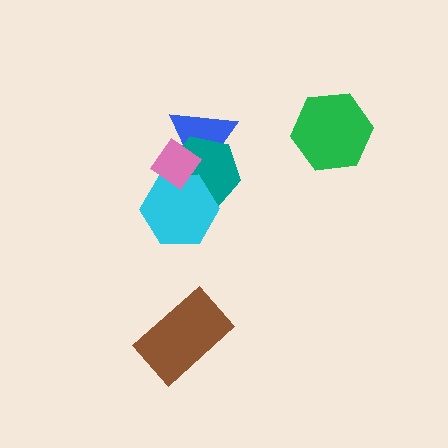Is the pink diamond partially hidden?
No, no other shape covers it.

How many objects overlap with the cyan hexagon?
2 objects overlap with the cyan hexagon.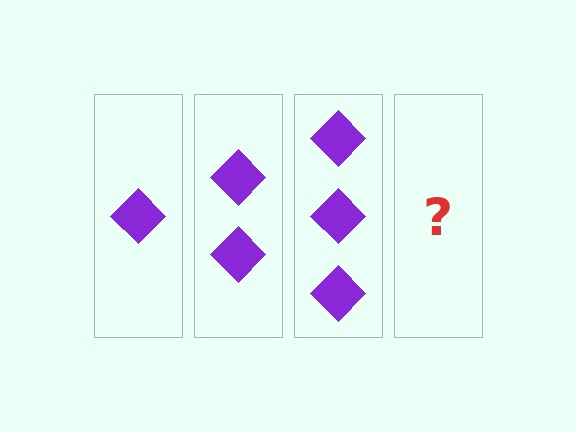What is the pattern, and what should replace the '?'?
The pattern is that each step adds one more diamond. The '?' should be 4 diamonds.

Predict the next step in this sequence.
The next step is 4 diamonds.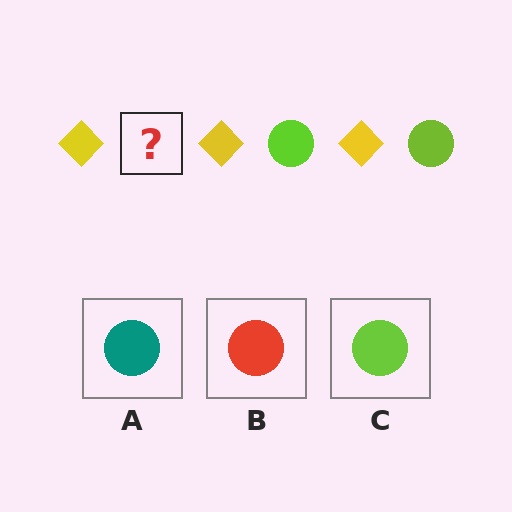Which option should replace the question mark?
Option C.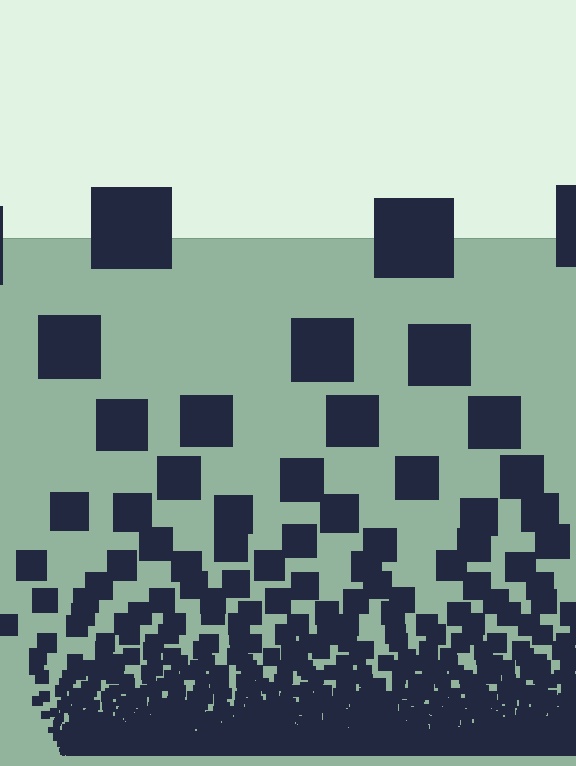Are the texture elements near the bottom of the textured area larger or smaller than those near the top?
Smaller. The gradient is inverted — elements near the bottom are smaller and denser.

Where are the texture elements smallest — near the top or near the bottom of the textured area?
Near the bottom.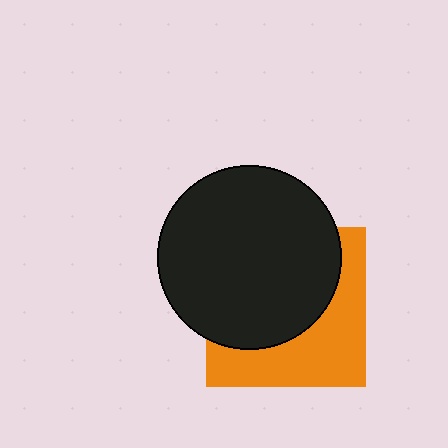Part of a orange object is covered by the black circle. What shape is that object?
It is a square.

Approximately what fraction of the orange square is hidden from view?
Roughly 57% of the orange square is hidden behind the black circle.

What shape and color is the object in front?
The object in front is a black circle.